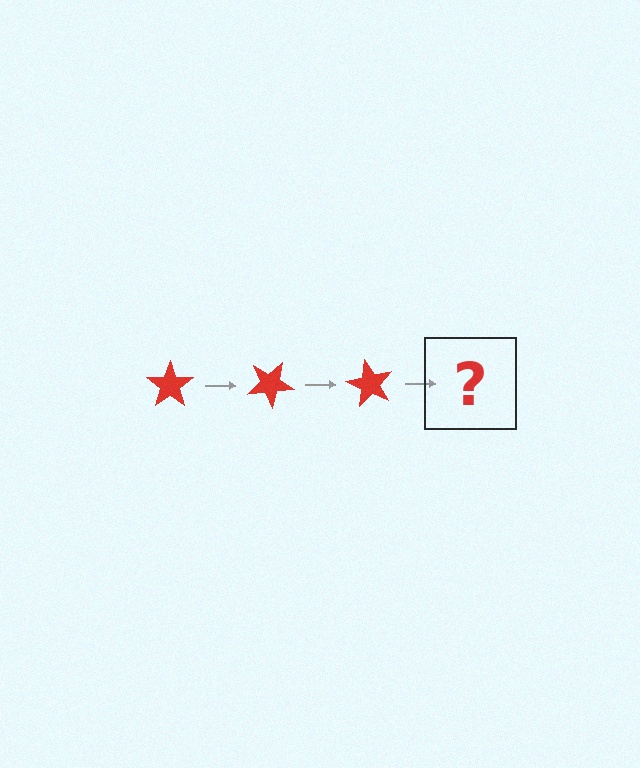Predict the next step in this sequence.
The next step is a red star rotated 90 degrees.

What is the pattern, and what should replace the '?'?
The pattern is that the star rotates 30 degrees each step. The '?' should be a red star rotated 90 degrees.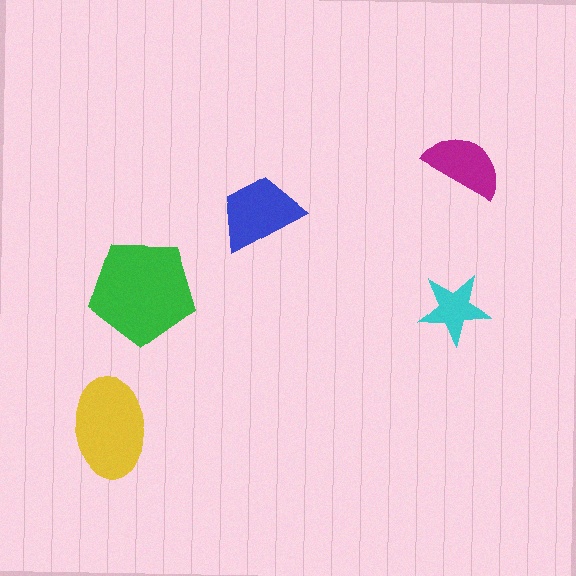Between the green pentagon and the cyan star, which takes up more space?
The green pentagon.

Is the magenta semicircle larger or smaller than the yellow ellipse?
Smaller.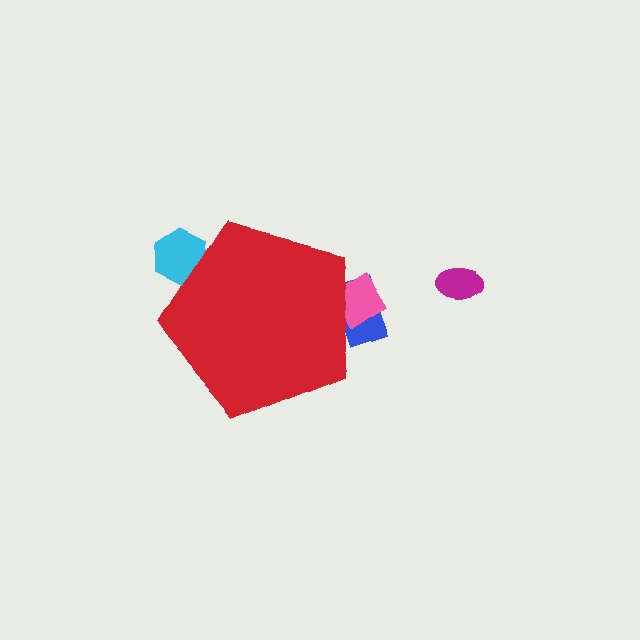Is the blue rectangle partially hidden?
Yes, the blue rectangle is partially hidden behind the red pentagon.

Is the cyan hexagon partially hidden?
Yes, the cyan hexagon is partially hidden behind the red pentagon.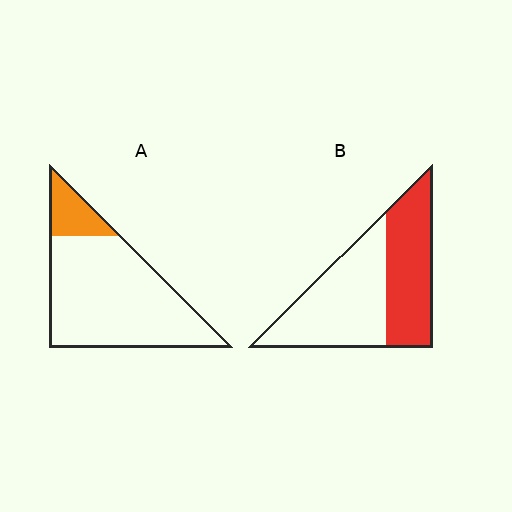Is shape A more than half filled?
No.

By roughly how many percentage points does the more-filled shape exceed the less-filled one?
By roughly 30 percentage points (B over A).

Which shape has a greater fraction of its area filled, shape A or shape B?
Shape B.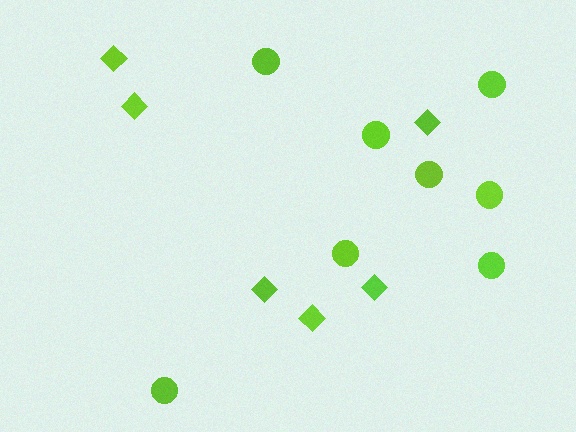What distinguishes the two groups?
There are 2 groups: one group of diamonds (6) and one group of circles (8).